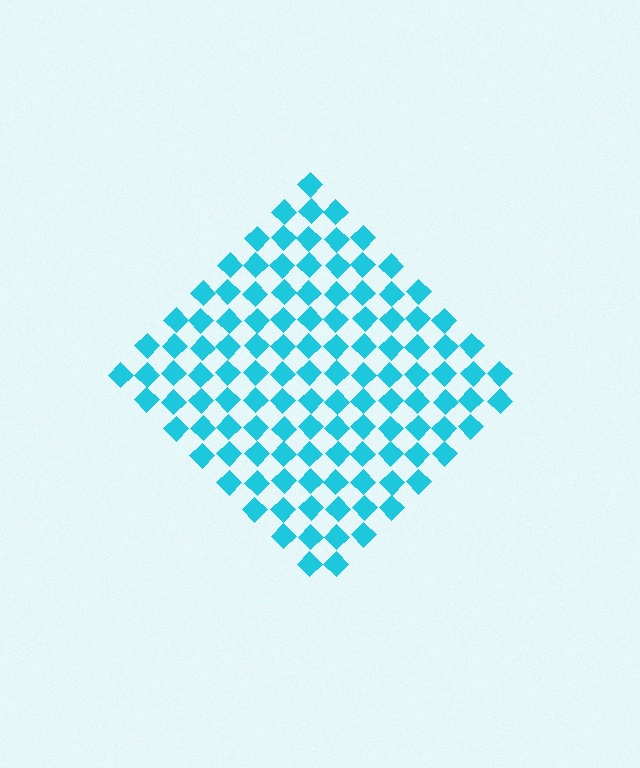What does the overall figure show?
The overall figure shows a diamond.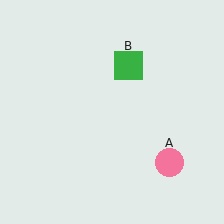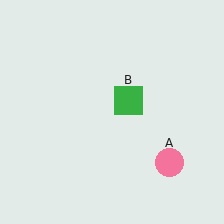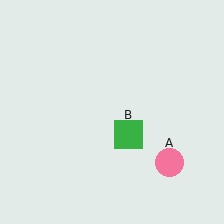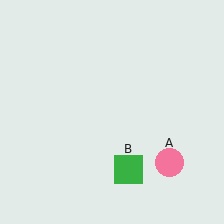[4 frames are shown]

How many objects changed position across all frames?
1 object changed position: green square (object B).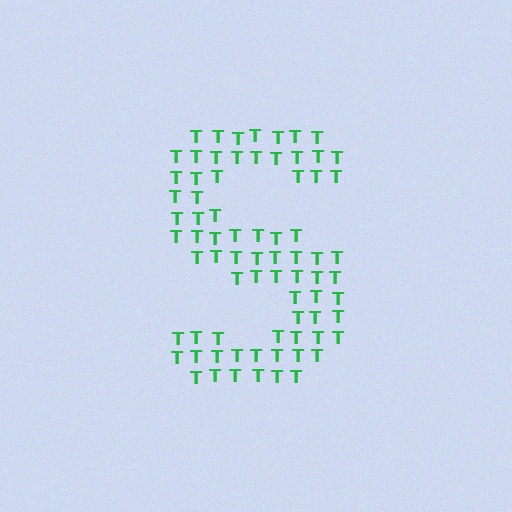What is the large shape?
The large shape is the letter S.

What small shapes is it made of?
It is made of small letter T's.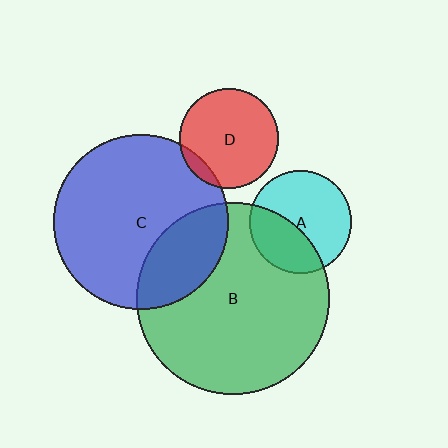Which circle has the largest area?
Circle B (green).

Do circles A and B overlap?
Yes.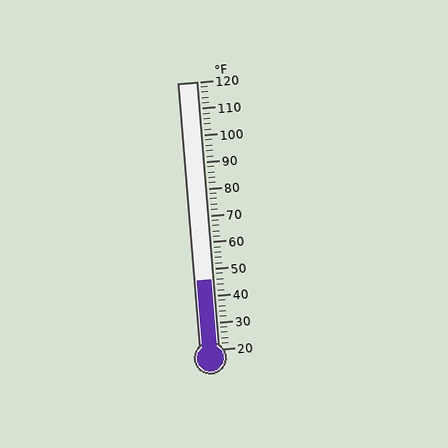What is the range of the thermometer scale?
The thermometer scale ranges from 20°F to 120°F.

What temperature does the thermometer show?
The thermometer shows approximately 46°F.